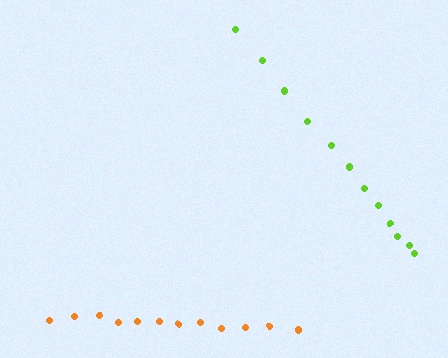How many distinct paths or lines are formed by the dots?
There are 2 distinct paths.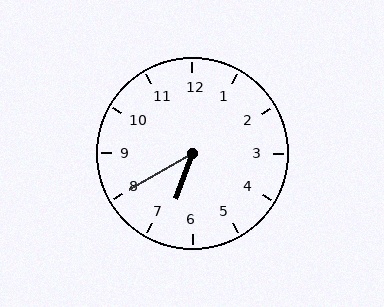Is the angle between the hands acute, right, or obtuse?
It is acute.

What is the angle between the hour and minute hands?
Approximately 40 degrees.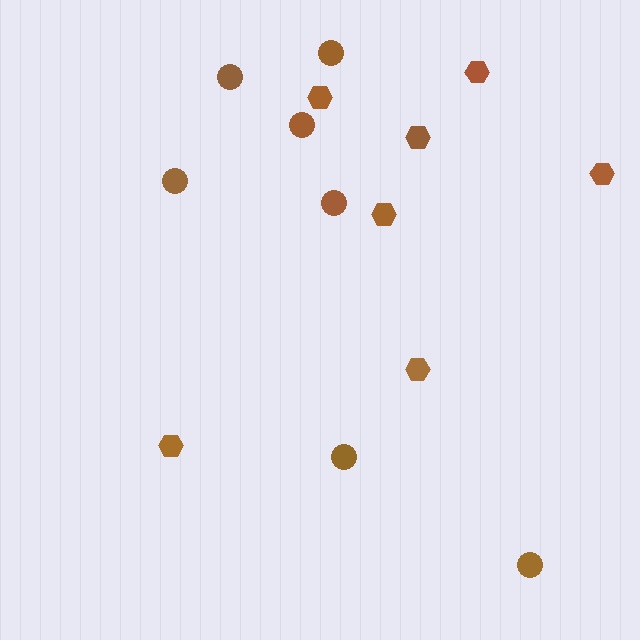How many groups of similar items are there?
There are 2 groups: one group of hexagons (7) and one group of circles (7).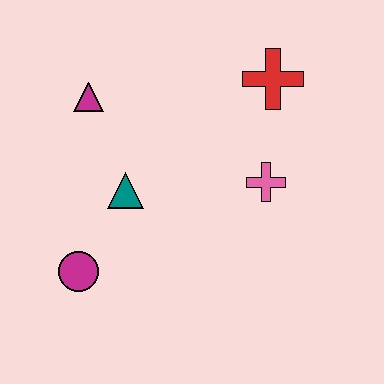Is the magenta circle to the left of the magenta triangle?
Yes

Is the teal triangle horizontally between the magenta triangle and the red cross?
Yes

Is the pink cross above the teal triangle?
Yes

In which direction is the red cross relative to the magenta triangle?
The red cross is to the right of the magenta triangle.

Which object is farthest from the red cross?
The magenta circle is farthest from the red cross.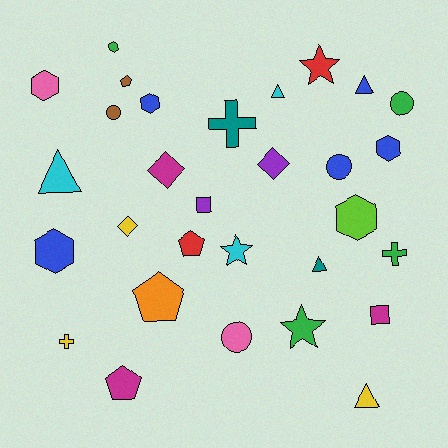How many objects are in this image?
There are 30 objects.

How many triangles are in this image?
There are 5 triangles.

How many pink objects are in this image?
There are 2 pink objects.